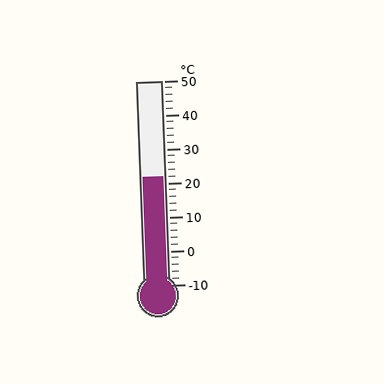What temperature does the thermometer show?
The thermometer shows approximately 22°C.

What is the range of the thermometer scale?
The thermometer scale ranges from -10°C to 50°C.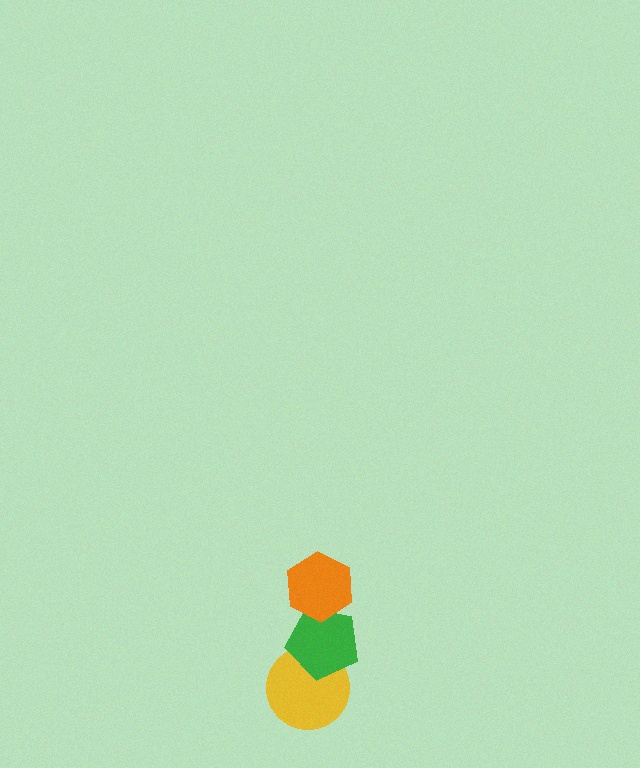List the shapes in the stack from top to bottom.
From top to bottom: the orange hexagon, the green pentagon, the yellow circle.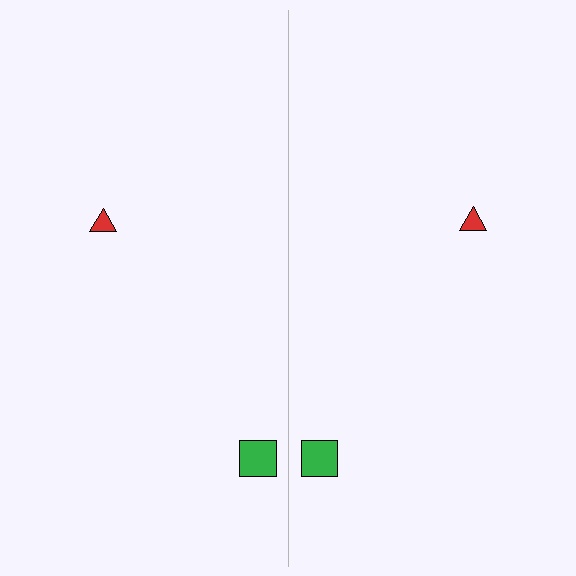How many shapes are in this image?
There are 4 shapes in this image.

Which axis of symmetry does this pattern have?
The pattern has a vertical axis of symmetry running through the center of the image.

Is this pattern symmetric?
Yes, this pattern has bilateral (reflection) symmetry.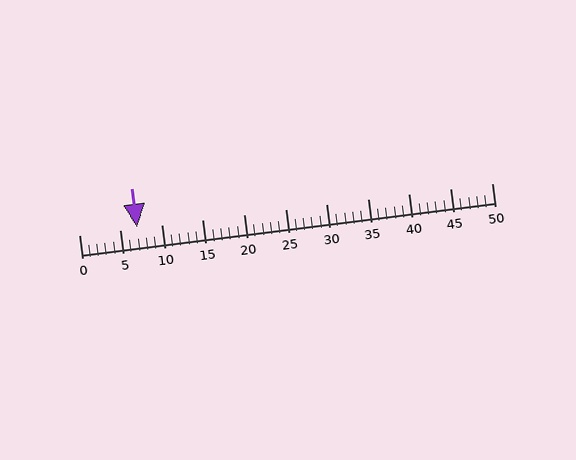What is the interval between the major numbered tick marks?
The major tick marks are spaced 5 units apart.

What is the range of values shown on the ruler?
The ruler shows values from 0 to 50.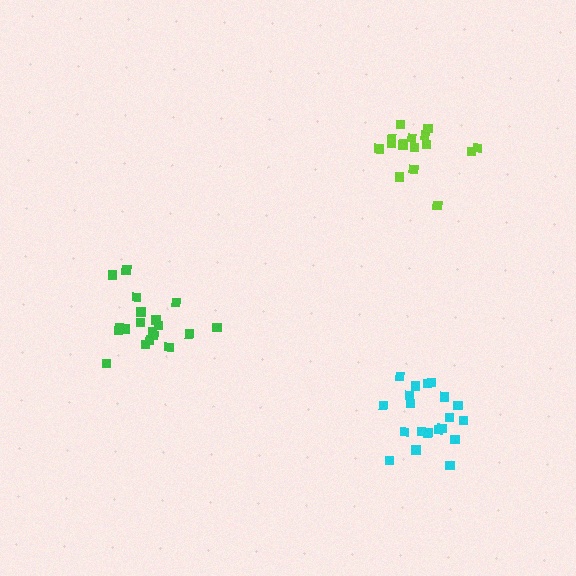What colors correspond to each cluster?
The clusters are colored: lime, cyan, green.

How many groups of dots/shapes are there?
There are 3 groups.